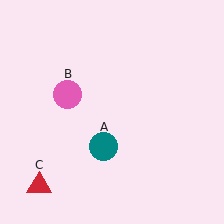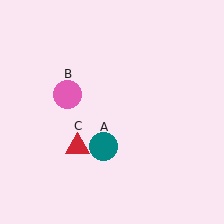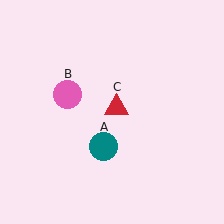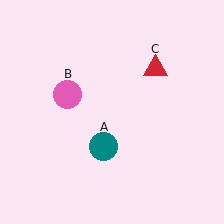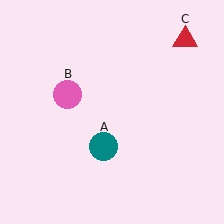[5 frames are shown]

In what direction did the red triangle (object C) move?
The red triangle (object C) moved up and to the right.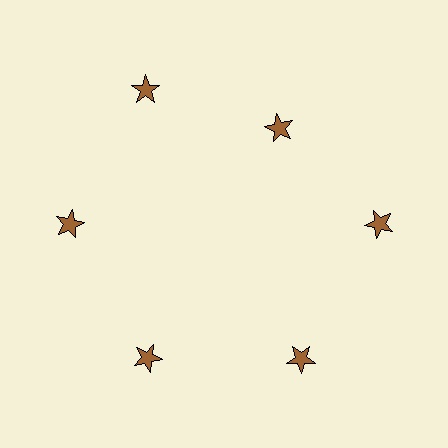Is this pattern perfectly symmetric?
No. The 6 brown stars are arranged in a ring, but one element near the 1 o'clock position is pulled inward toward the center, breaking the 6-fold rotational symmetry.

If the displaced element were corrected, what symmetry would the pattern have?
It would have 6-fold rotational symmetry — the pattern would map onto itself every 60 degrees.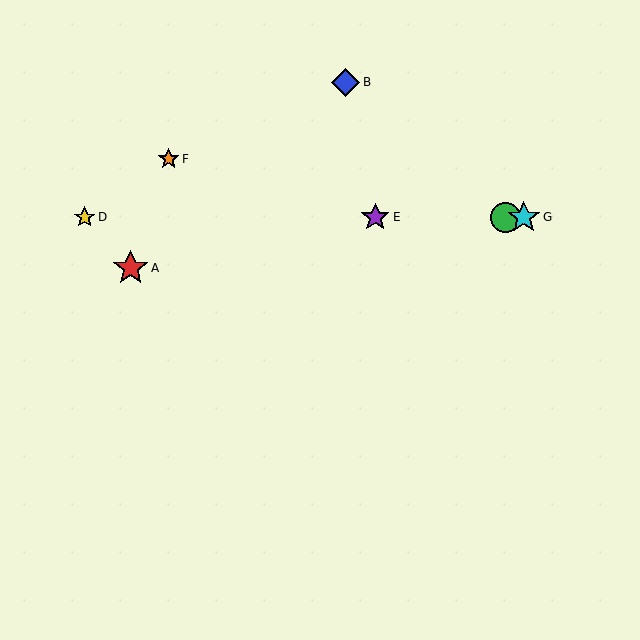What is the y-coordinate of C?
Object C is at y≈217.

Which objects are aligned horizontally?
Objects C, D, E, G are aligned horizontally.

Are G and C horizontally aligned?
Yes, both are at y≈217.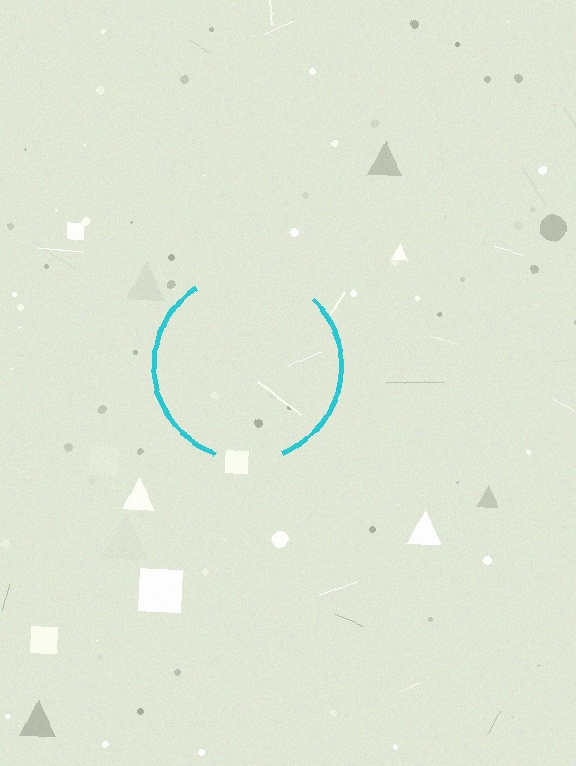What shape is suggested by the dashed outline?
The dashed outline suggests a circle.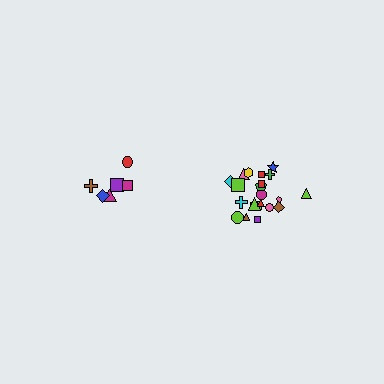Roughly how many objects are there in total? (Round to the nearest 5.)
Roughly 30 objects in total.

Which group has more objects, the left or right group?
The right group.